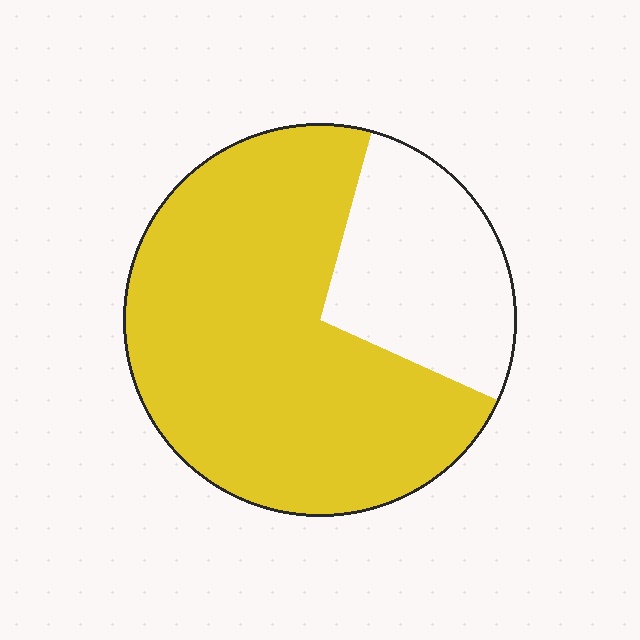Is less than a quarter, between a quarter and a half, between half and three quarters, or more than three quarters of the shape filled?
Between half and three quarters.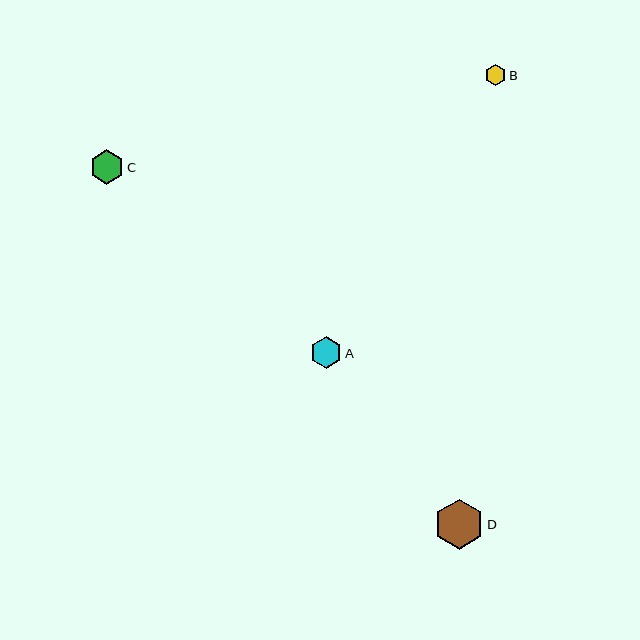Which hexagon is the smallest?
Hexagon B is the smallest with a size of approximately 21 pixels.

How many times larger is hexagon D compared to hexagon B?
Hexagon D is approximately 2.4 times the size of hexagon B.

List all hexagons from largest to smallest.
From largest to smallest: D, C, A, B.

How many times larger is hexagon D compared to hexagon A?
Hexagon D is approximately 1.6 times the size of hexagon A.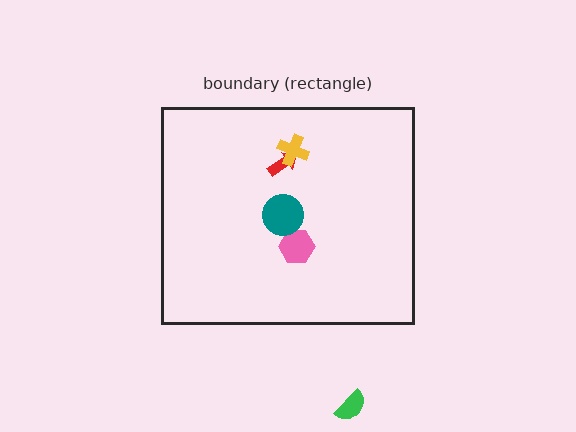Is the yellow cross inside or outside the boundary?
Inside.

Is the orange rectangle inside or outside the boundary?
Inside.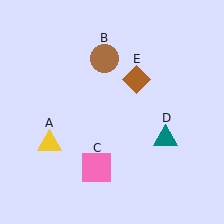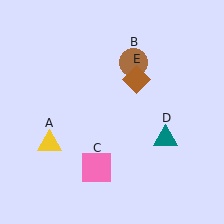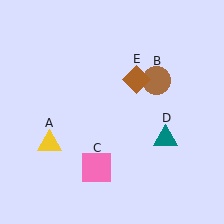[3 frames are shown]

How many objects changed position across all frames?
1 object changed position: brown circle (object B).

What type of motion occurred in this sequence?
The brown circle (object B) rotated clockwise around the center of the scene.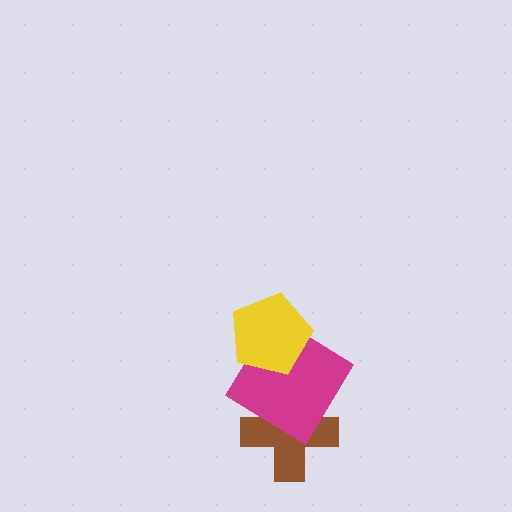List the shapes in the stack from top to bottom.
From top to bottom: the yellow pentagon, the magenta diamond, the brown cross.